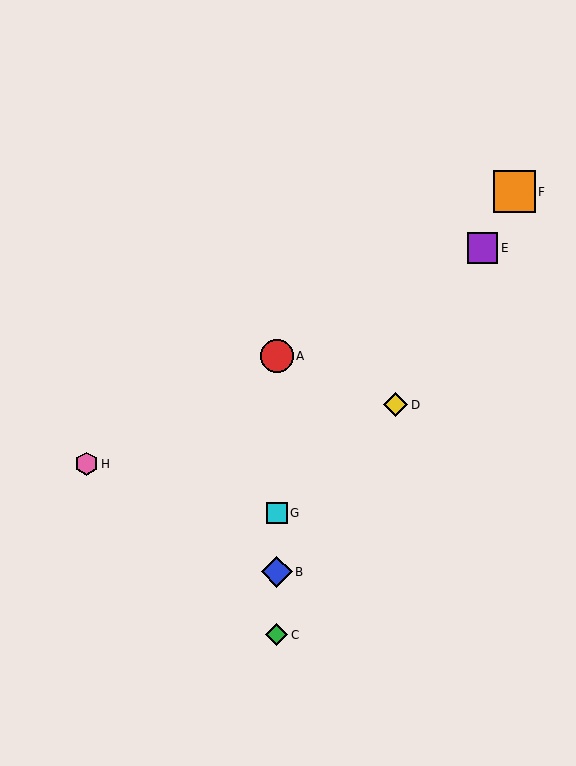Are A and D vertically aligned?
No, A is at x≈277 and D is at x≈395.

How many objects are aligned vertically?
4 objects (A, B, C, G) are aligned vertically.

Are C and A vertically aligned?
Yes, both are at x≈277.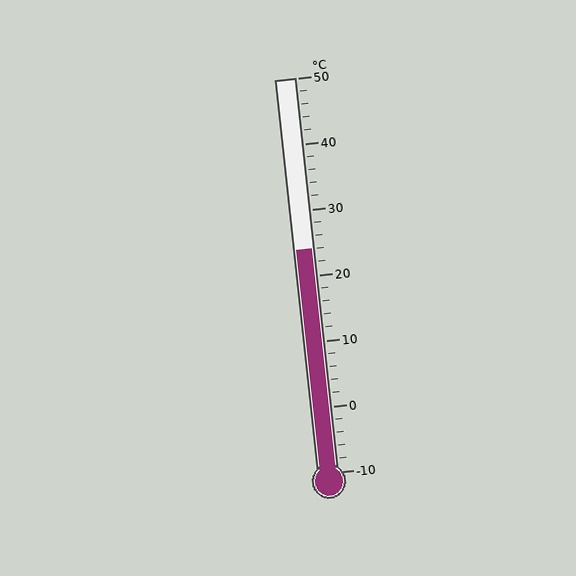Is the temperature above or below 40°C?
The temperature is below 40°C.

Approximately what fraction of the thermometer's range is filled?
The thermometer is filled to approximately 55% of its range.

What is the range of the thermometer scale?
The thermometer scale ranges from -10°C to 50°C.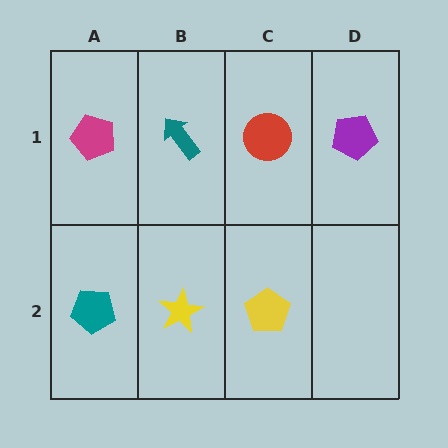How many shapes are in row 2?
3 shapes.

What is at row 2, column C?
A yellow pentagon.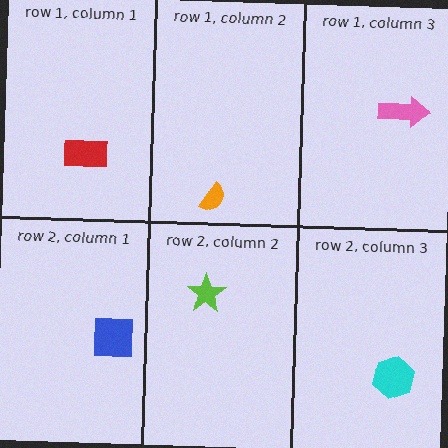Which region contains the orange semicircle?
The row 1, column 2 region.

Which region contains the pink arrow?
The row 1, column 3 region.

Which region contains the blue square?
The row 2, column 1 region.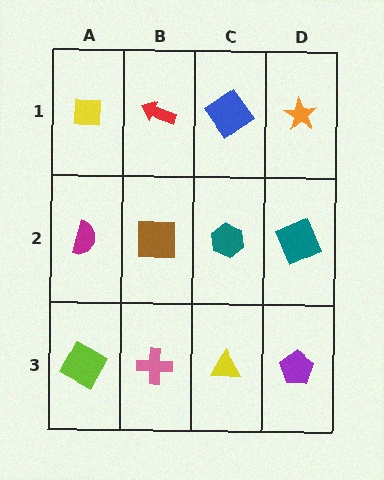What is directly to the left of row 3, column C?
A pink cross.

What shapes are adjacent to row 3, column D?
A teal square (row 2, column D), a yellow triangle (row 3, column C).